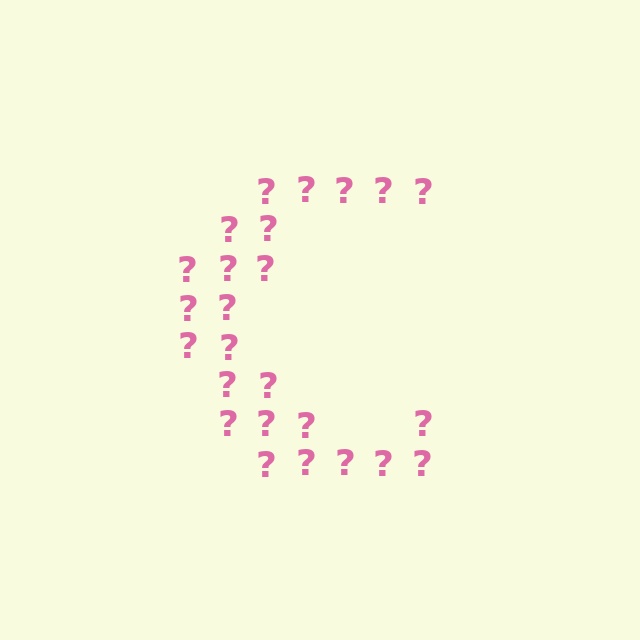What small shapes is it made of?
It is made of small question marks.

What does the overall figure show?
The overall figure shows the letter C.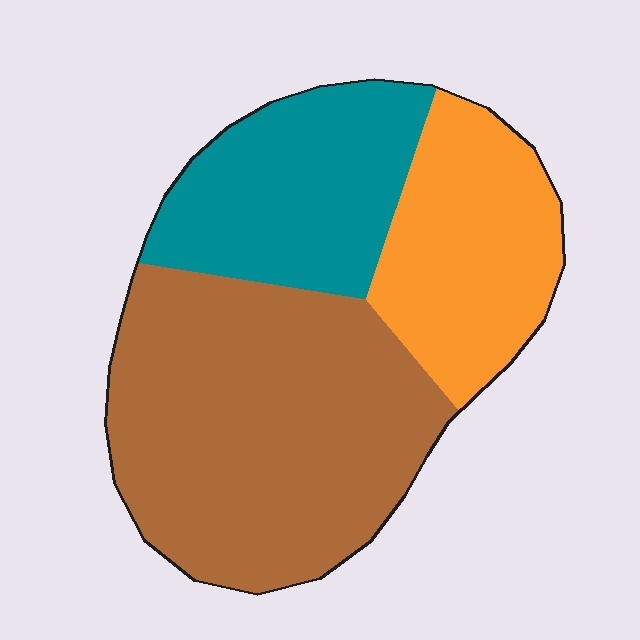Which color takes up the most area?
Brown, at roughly 50%.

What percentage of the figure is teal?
Teal covers 25% of the figure.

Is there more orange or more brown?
Brown.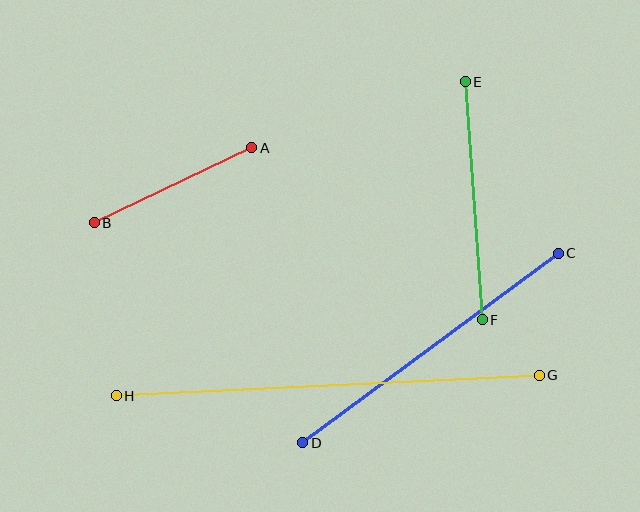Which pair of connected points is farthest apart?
Points G and H are farthest apart.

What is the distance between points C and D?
The distance is approximately 318 pixels.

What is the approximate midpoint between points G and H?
The midpoint is at approximately (328, 385) pixels.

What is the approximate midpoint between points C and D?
The midpoint is at approximately (431, 348) pixels.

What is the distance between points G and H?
The distance is approximately 424 pixels.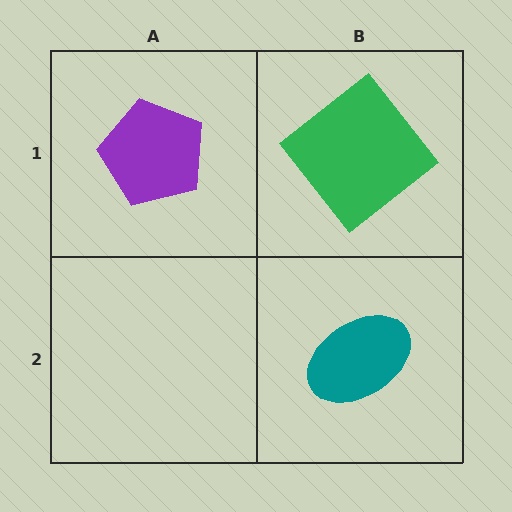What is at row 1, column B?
A green diamond.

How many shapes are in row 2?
1 shape.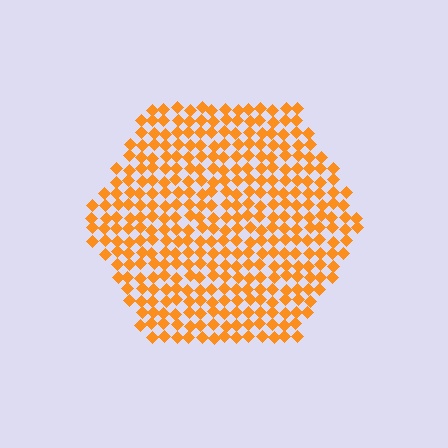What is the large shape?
The large shape is a hexagon.